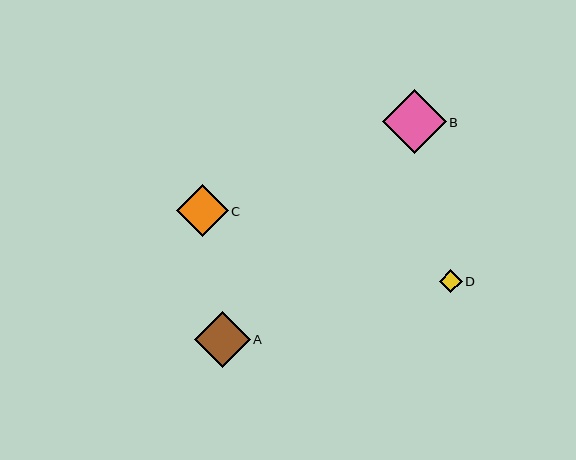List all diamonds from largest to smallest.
From largest to smallest: B, A, C, D.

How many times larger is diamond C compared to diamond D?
Diamond C is approximately 2.2 times the size of diamond D.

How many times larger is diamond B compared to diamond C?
Diamond B is approximately 1.2 times the size of diamond C.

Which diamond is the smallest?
Diamond D is the smallest with a size of approximately 23 pixels.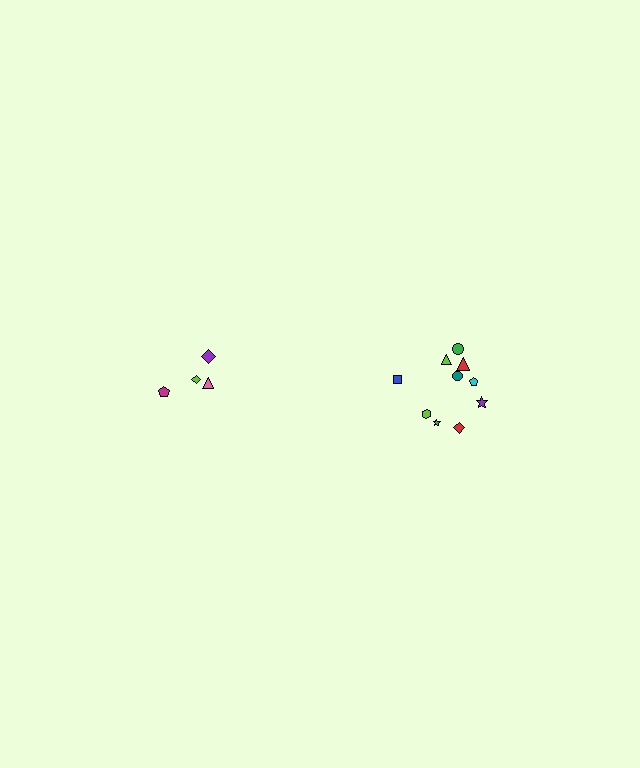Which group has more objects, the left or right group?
The right group.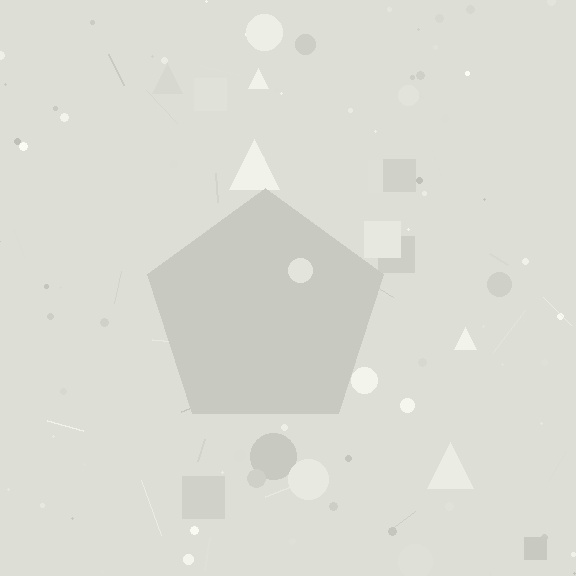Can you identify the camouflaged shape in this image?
The camouflaged shape is a pentagon.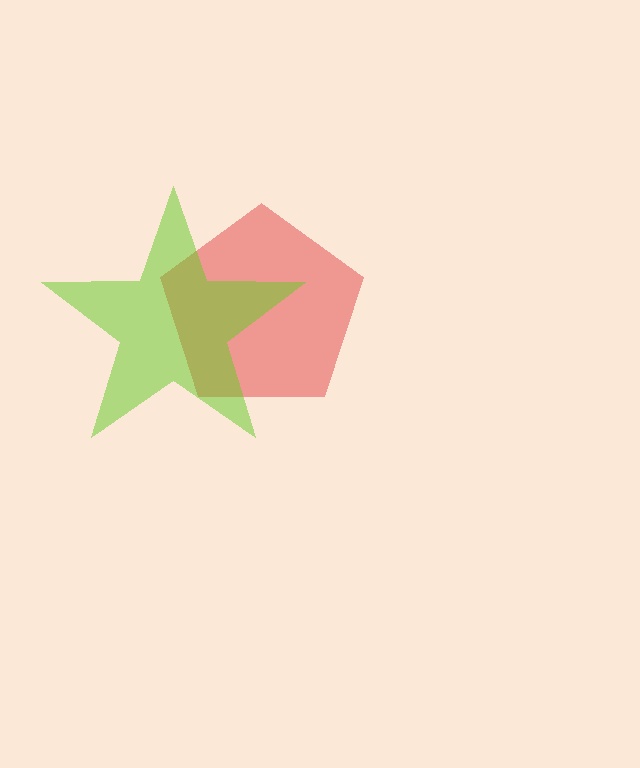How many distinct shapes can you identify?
There are 2 distinct shapes: a red pentagon, a lime star.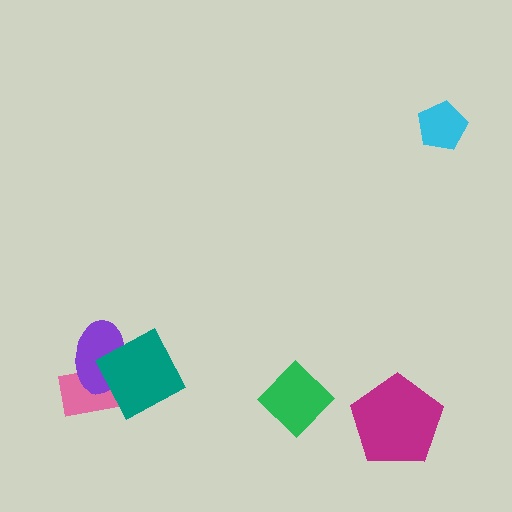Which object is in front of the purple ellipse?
The teal diamond is in front of the purple ellipse.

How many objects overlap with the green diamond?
0 objects overlap with the green diamond.